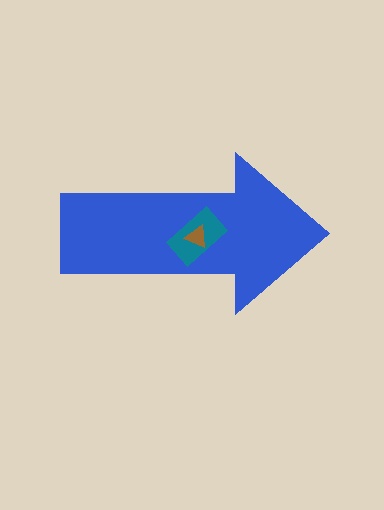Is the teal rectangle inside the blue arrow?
Yes.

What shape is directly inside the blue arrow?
The teal rectangle.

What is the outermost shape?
The blue arrow.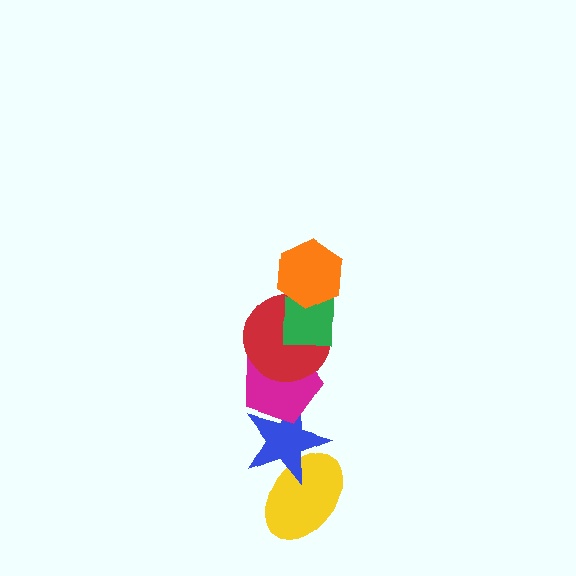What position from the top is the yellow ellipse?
The yellow ellipse is 6th from the top.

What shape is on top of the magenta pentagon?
The red circle is on top of the magenta pentagon.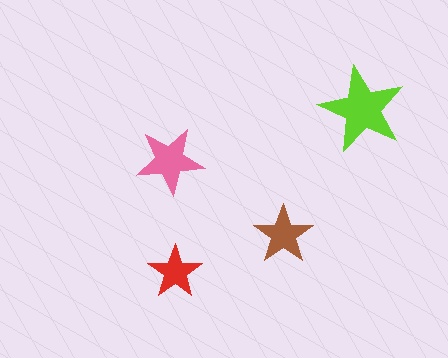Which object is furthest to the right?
The lime star is rightmost.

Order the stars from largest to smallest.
the lime one, the pink one, the brown one, the red one.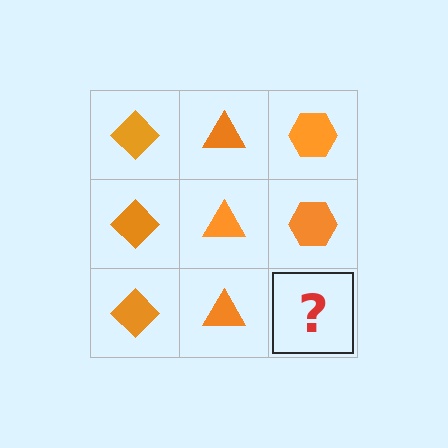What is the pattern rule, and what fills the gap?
The rule is that each column has a consistent shape. The gap should be filled with an orange hexagon.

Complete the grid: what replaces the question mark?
The question mark should be replaced with an orange hexagon.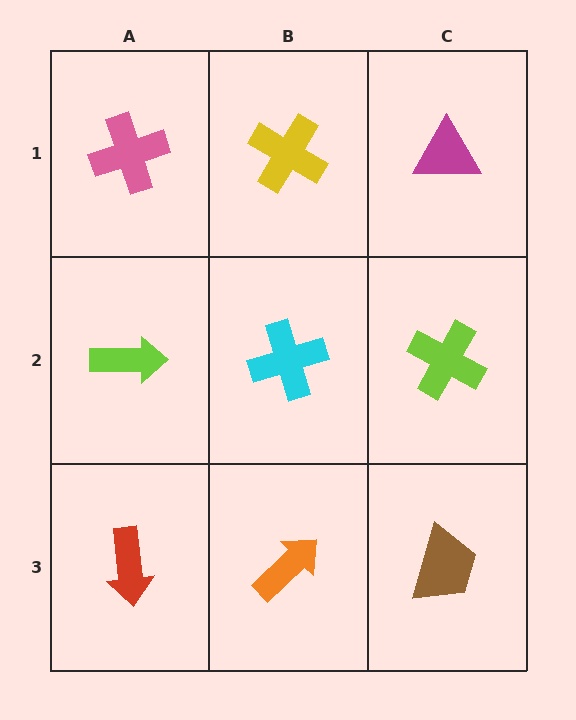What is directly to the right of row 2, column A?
A cyan cross.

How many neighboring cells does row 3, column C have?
2.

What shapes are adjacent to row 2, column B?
A yellow cross (row 1, column B), an orange arrow (row 3, column B), a lime arrow (row 2, column A), a lime cross (row 2, column C).